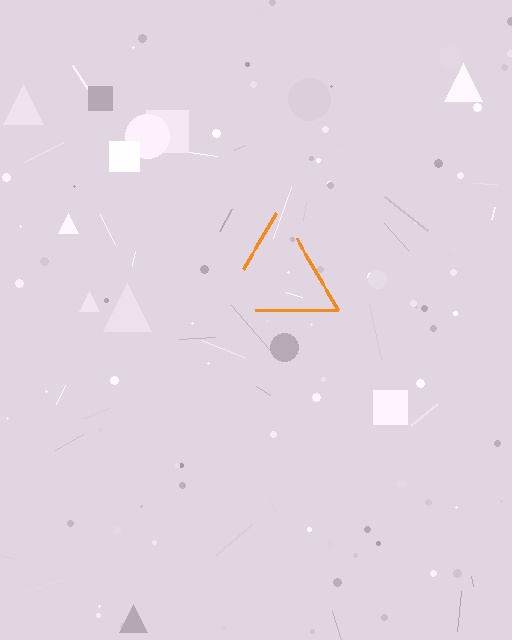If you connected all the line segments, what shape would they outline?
They would outline a triangle.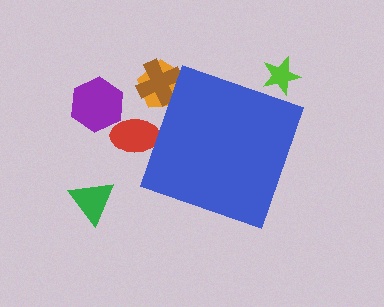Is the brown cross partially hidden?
Yes, the brown cross is partially hidden behind the blue diamond.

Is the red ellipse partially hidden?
Yes, the red ellipse is partially hidden behind the blue diamond.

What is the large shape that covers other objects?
A blue diamond.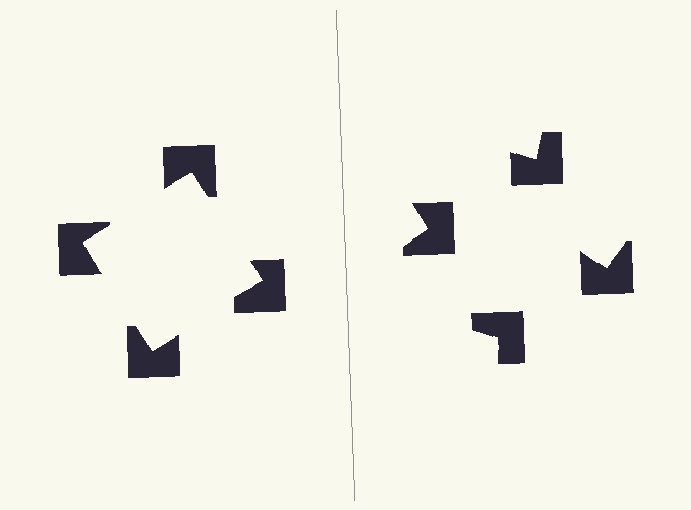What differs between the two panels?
The notched squares are positioned identically on both sides; only the wedge orientations differ. On the left they align to a square; on the right they are misaligned.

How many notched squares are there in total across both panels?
8 — 4 on each side.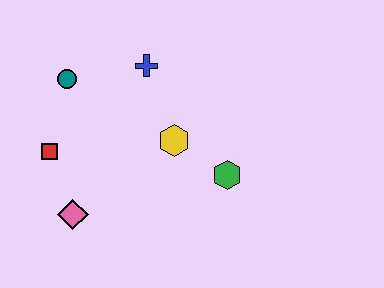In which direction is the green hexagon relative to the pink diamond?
The green hexagon is to the right of the pink diamond.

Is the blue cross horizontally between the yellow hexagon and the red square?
Yes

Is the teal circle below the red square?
No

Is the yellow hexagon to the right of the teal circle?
Yes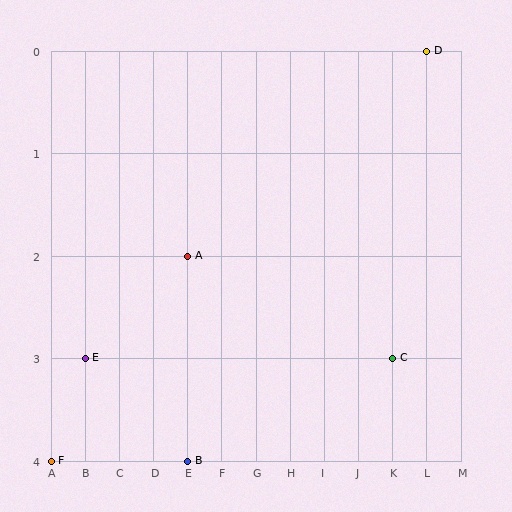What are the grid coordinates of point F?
Point F is at grid coordinates (A, 4).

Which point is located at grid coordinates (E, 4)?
Point B is at (E, 4).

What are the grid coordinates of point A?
Point A is at grid coordinates (E, 2).